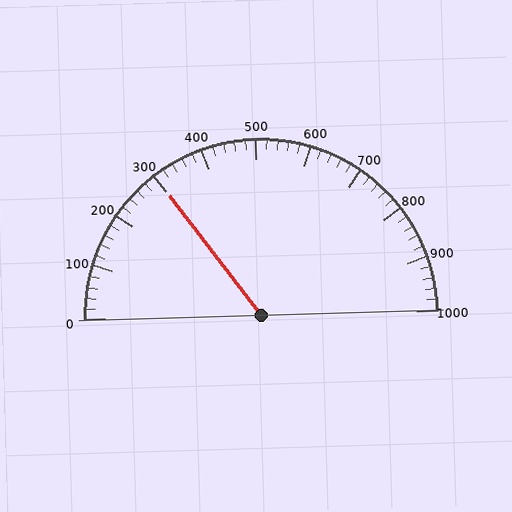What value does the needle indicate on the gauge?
The needle indicates approximately 300.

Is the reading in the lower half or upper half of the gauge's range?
The reading is in the lower half of the range (0 to 1000).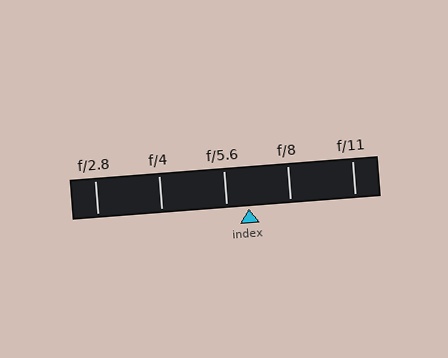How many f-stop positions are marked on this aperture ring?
There are 5 f-stop positions marked.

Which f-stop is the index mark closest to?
The index mark is closest to f/5.6.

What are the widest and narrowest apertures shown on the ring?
The widest aperture shown is f/2.8 and the narrowest is f/11.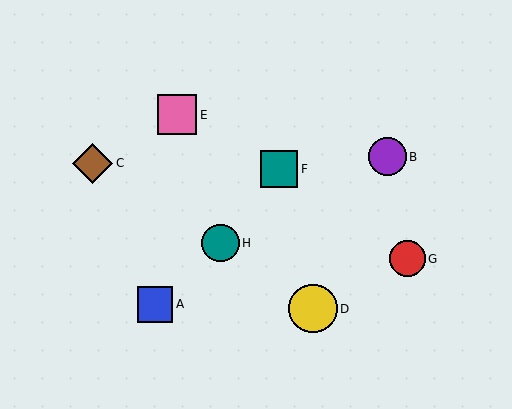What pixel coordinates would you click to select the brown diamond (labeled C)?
Click at (93, 163) to select the brown diamond C.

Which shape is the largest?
The yellow circle (labeled D) is the largest.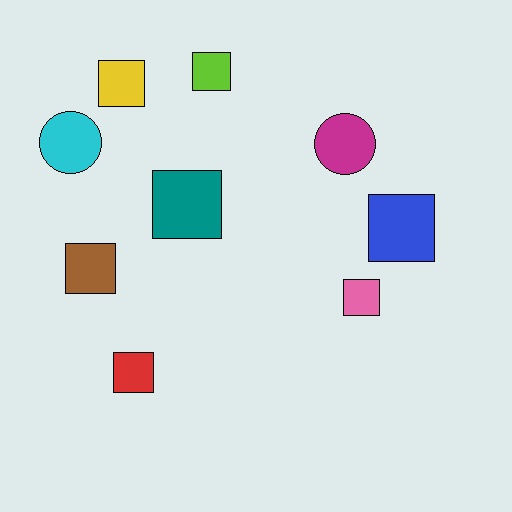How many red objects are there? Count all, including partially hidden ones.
There is 1 red object.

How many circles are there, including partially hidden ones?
There are 2 circles.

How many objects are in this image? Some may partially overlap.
There are 9 objects.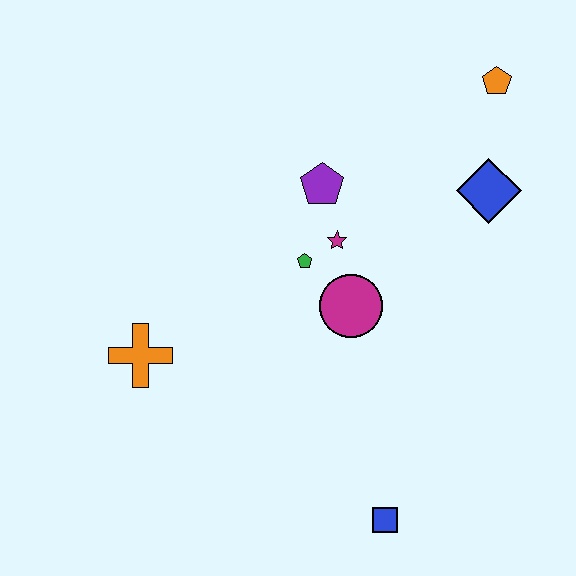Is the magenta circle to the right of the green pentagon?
Yes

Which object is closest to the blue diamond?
The orange pentagon is closest to the blue diamond.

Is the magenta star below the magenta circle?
No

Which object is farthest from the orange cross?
The orange pentagon is farthest from the orange cross.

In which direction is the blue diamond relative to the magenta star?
The blue diamond is to the right of the magenta star.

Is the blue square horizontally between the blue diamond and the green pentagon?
Yes